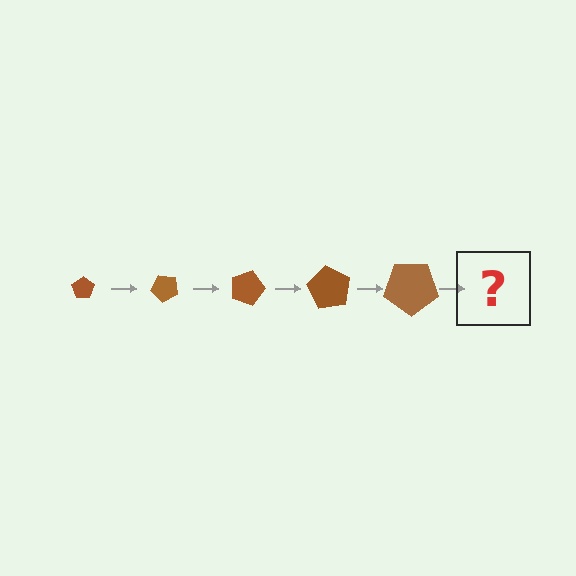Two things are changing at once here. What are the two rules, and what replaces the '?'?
The two rules are that the pentagon grows larger each step and it rotates 45 degrees each step. The '?' should be a pentagon, larger than the previous one and rotated 225 degrees from the start.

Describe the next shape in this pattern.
It should be a pentagon, larger than the previous one and rotated 225 degrees from the start.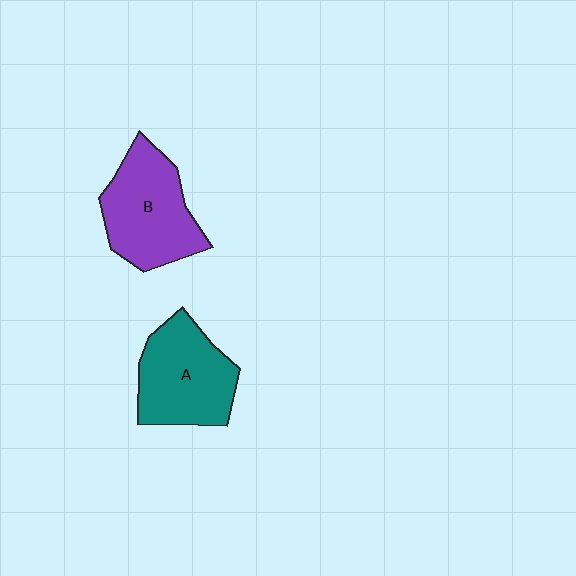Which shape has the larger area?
Shape B (purple).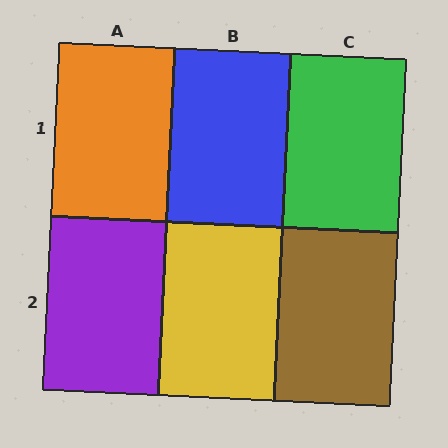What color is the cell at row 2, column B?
Yellow.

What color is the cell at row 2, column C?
Brown.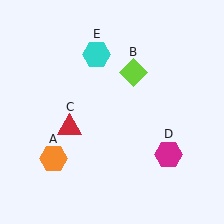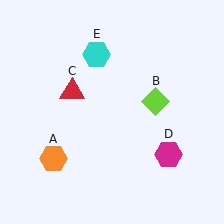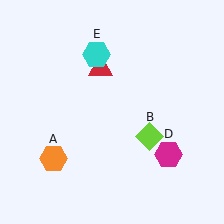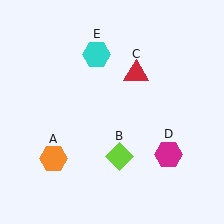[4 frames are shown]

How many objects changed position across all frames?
2 objects changed position: lime diamond (object B), red triangle (object C).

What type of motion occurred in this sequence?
The lime diamond (object B), red triangle (object C) rotated clockwise around the center of the scene.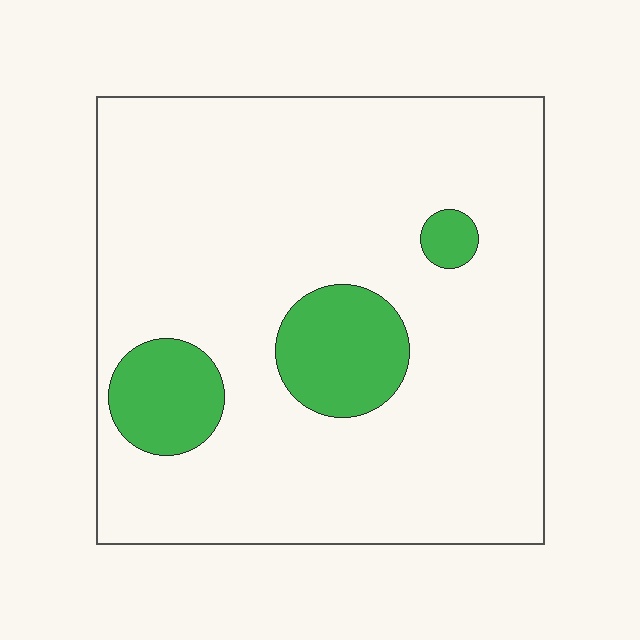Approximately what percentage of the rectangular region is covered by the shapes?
Approximately 15%.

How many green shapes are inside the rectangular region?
3.